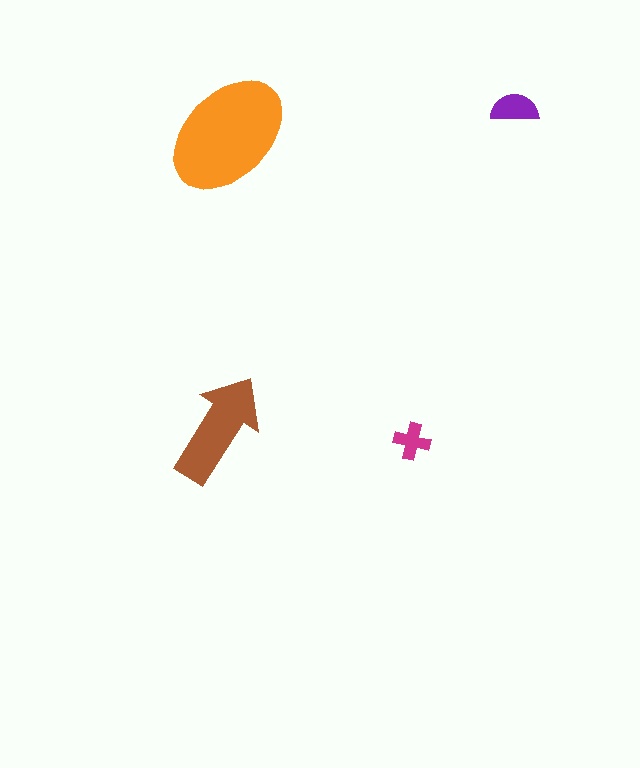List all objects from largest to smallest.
The orange ellipse, the brown arrow, the purple semicircle, the magenta cross.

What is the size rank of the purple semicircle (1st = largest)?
3rd.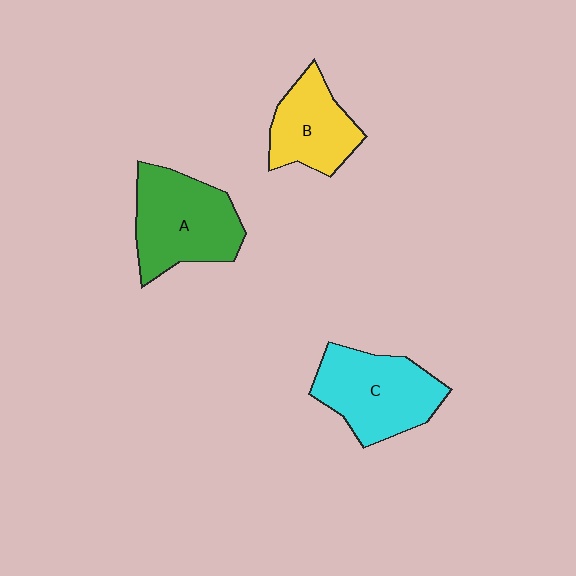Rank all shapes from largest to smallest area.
From largest to smallest: A (green), C (cyan), B (yellow).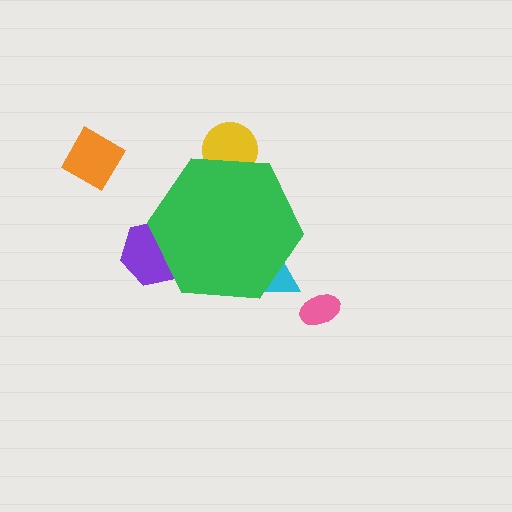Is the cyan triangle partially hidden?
Yes, the cyan triangle is partially hidden behind the green hexagon.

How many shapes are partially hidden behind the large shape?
3 shapes are partially hidden.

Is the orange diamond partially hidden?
No, the orange diamond is fully visible.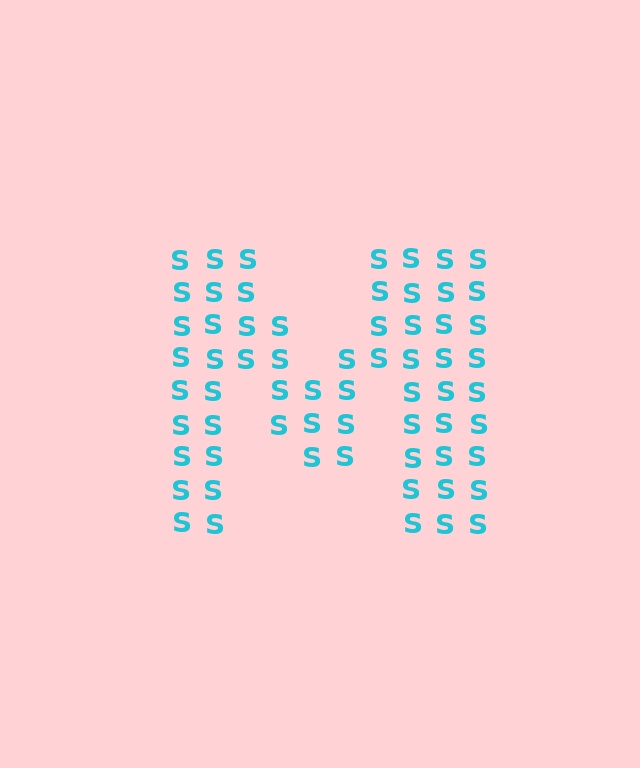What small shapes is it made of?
It is made of small letter S's.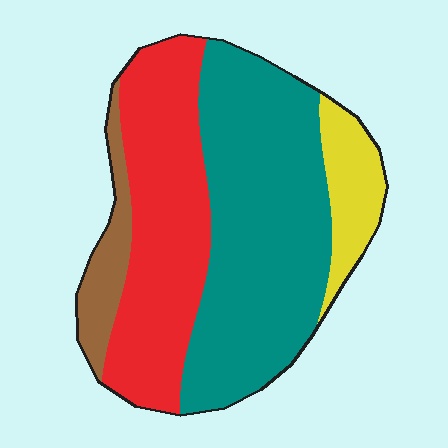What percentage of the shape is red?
Red takes up about one third (1/3) of the shape.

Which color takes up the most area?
Teal, at roughly 50%.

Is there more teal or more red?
Teal.